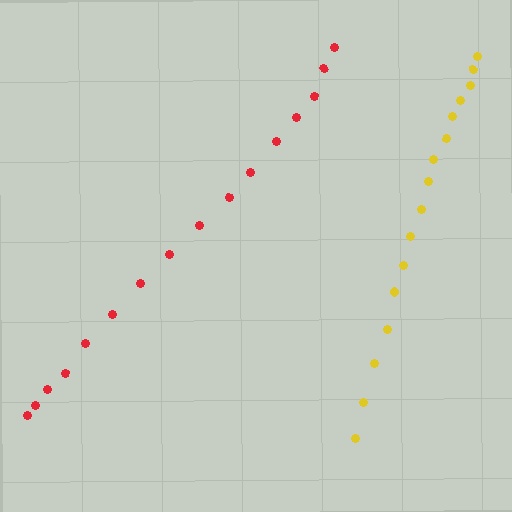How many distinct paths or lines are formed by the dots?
There are 2 distinct paths.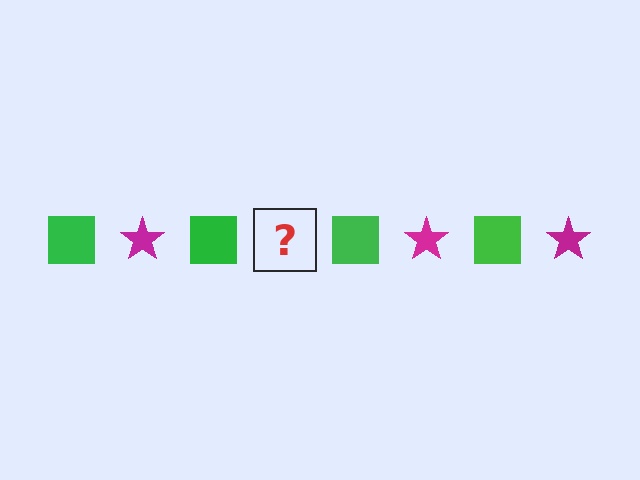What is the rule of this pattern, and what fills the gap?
The rule is that the pattern alternates between green square and magenta star. The gap should be filled with a magenta star.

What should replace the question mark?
The question mark should be replaced with a magenta star.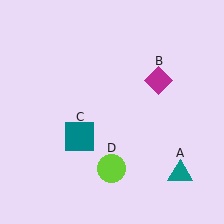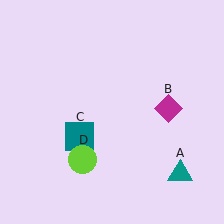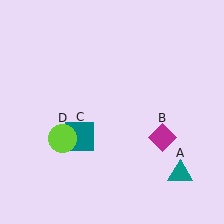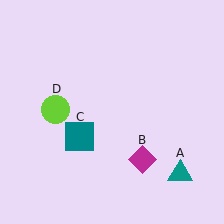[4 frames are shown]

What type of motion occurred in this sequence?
The magenta diamond (object B), lime circle (object D) rotated clockwise around the center of the scene.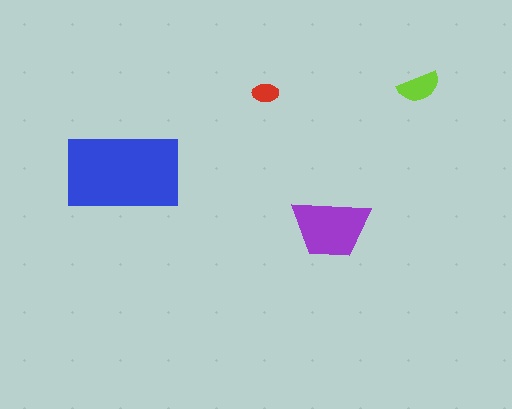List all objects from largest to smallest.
The blue rectangle, the purple trapezoid, the lime semicircle, the red ellipse.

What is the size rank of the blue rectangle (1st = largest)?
1st.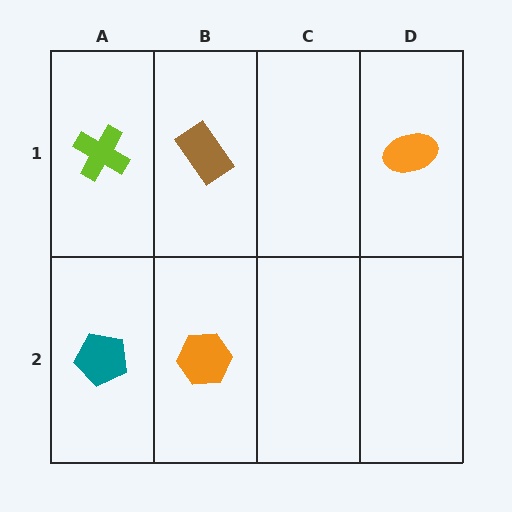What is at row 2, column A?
A teal pentagon.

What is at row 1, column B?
A brown rectangle.